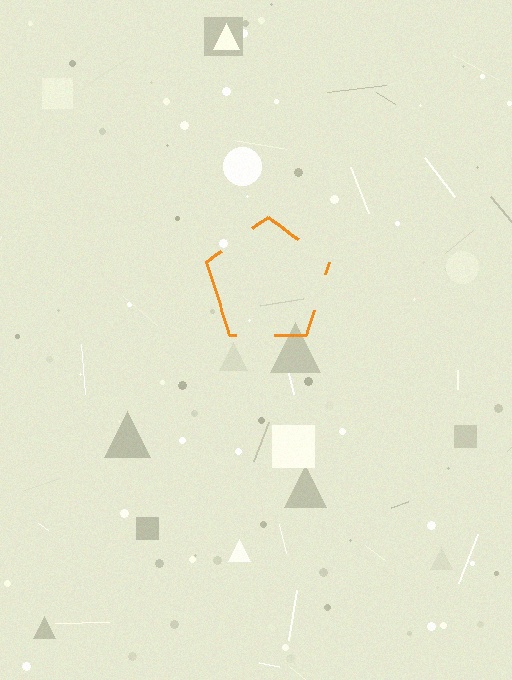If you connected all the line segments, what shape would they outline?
They would outline a pentagon.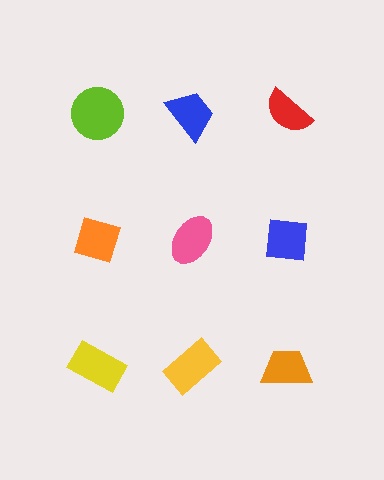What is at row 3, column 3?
An orange trapezoid.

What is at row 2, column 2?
A pink ellipse.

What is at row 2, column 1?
An orange diamond.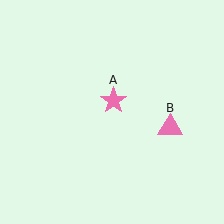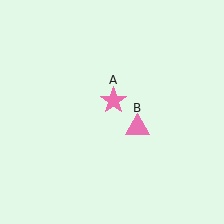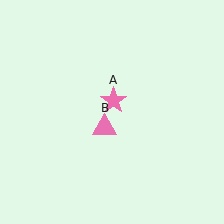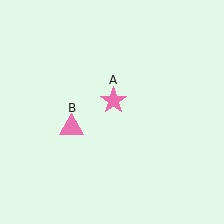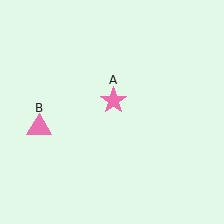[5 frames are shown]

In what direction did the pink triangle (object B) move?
The pink triangle (object B) moved left.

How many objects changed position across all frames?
1 object changed position: pink triangle (object B).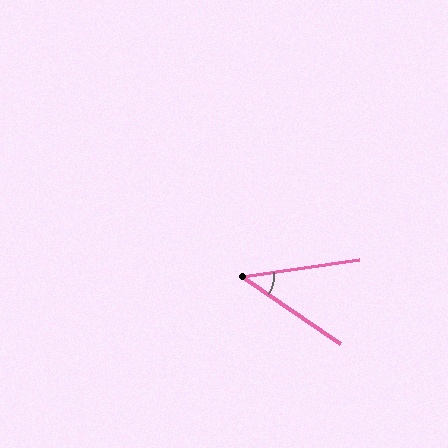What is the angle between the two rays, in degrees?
Approximately 43 degrees.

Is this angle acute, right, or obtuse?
It is acute.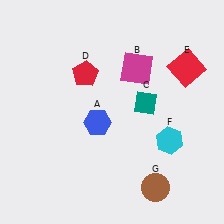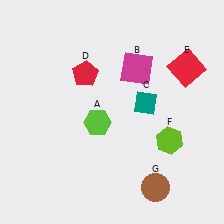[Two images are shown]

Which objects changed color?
A changed from blue to lime. F changed from cyan to lime.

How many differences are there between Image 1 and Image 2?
There are 2 differences between the two images.